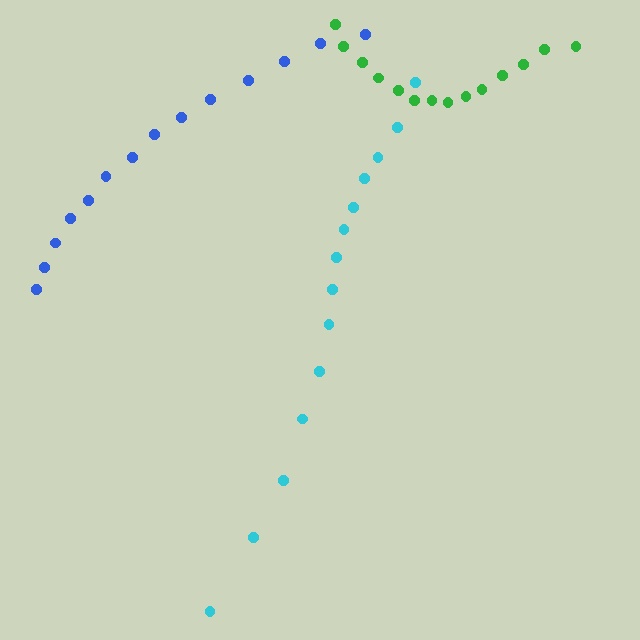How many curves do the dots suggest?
There are 3 distinct paths.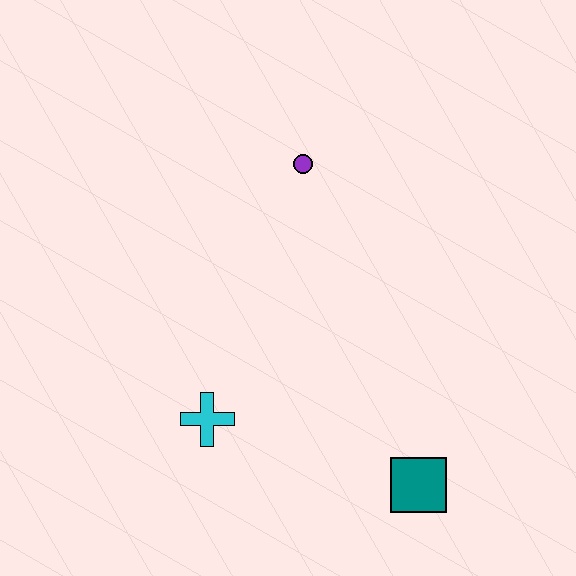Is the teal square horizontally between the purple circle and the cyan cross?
No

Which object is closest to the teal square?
The cyan cross is closest to the teal square.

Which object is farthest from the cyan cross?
The purple circle is farthest from the cyan cross.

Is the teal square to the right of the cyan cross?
Yes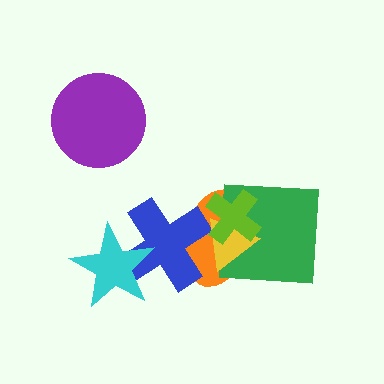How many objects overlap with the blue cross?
3 objects overlap with the blue cross.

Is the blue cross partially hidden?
Yes, it is partially covered by another shape.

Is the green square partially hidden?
Yes, it is partially covered by another shape.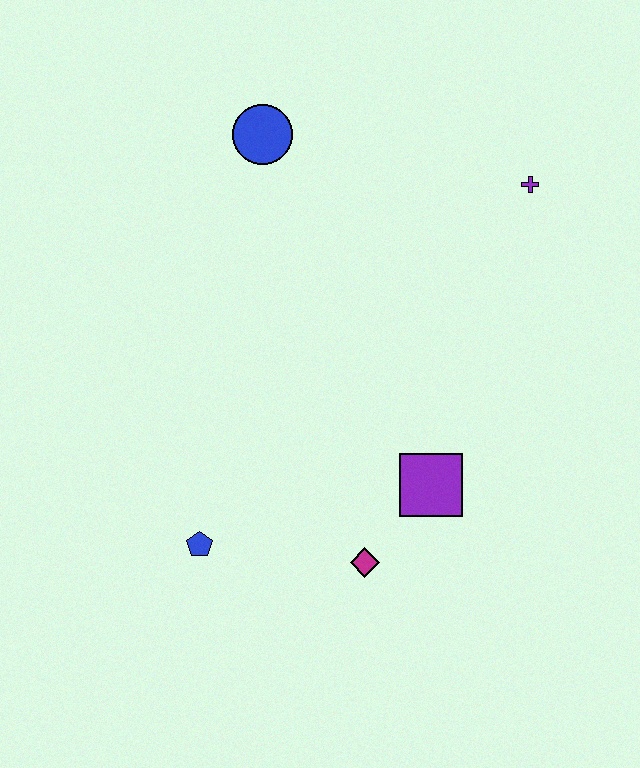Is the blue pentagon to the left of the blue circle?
Yes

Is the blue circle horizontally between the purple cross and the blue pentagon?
Yes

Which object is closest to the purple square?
The magenta diamond is closest to the purple square.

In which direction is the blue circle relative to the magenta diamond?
The blue circle is above the magenta diamond.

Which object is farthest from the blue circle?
The magenta diamond is farthest from the blue circle.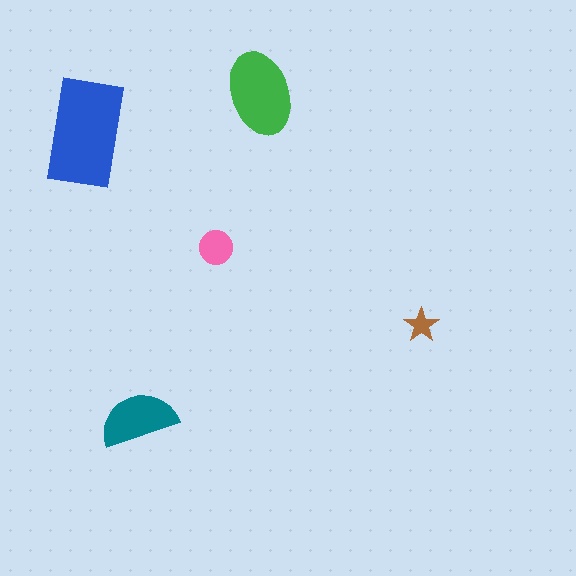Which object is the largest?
The blue rectangle.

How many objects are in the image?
There are 5 objects in the image.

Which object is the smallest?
The brown star.